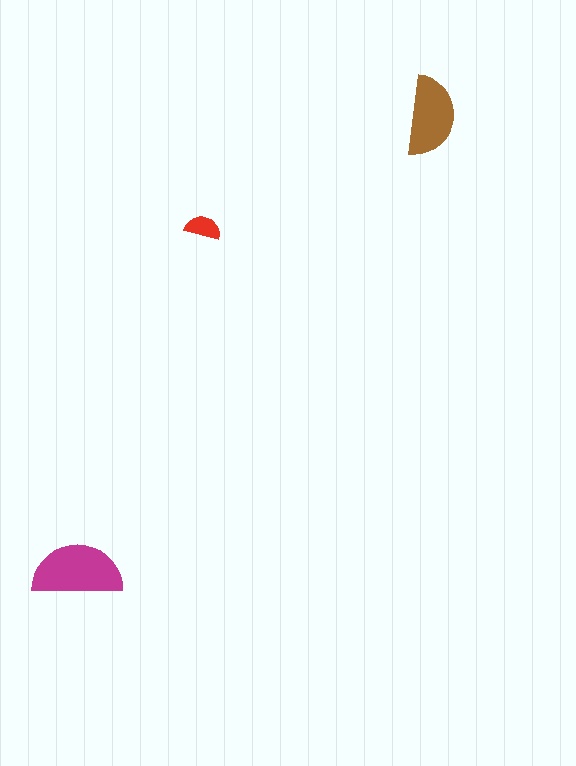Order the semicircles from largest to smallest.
the magenta one, the brown one, the red one.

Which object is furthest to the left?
The magenta semicircle is leftmost.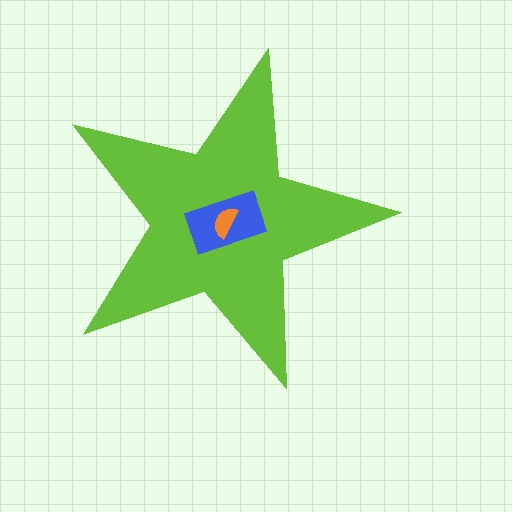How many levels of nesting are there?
3.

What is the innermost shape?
The orange semicircle.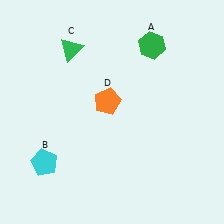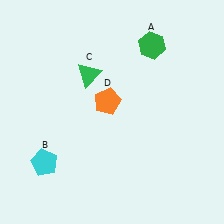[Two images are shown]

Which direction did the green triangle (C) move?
The green triangle (C) moved down.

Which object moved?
The green triangle (C) moved down.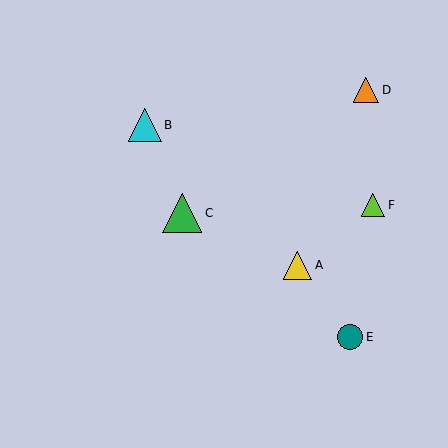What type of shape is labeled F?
Shape F is a lime triangle.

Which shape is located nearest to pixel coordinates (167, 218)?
The green triangle (labeled C) at (182, 213) is nearest to that location.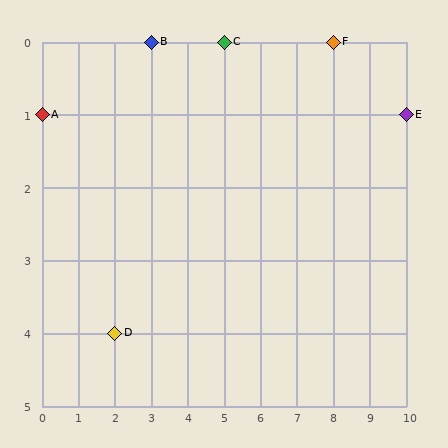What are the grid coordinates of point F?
Point F is at grid coordinates (8, 0).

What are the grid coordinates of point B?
Point B is at grid coordinates (3, 0).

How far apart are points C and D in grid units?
Points C and D are 3 columns and 4 rows apart (about 5.0 grid units diagonally).